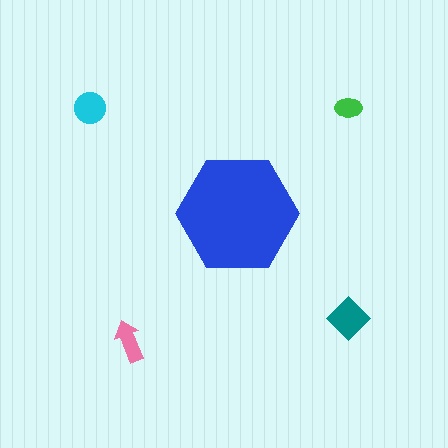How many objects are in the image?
There are 5 objects in the image.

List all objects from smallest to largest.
The green ellipse, the pink arrow, the cyan circle, the teal diamond, the blue hexagon.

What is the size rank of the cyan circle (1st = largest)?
3rd.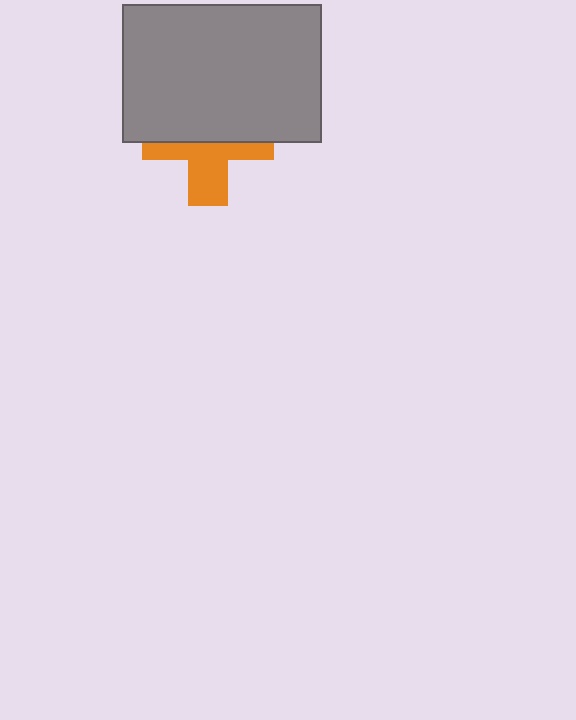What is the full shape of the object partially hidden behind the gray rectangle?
The partially hidden object is an orange cross.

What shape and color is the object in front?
The object in front is a gray rectangle.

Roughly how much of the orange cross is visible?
A small part of it is visible (roughly 44%).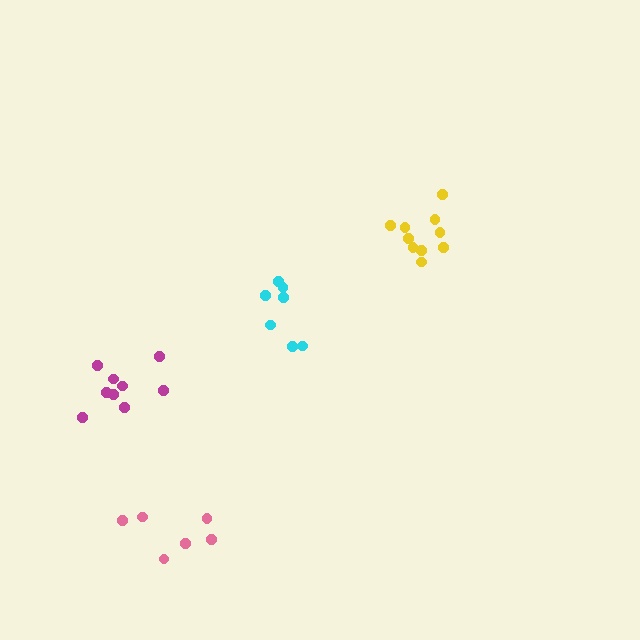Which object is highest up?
The yellow cluster is topmost.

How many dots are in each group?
Group 1: 9 dots, Group 2: 10 dots, Group 3: 6 dots, Group 4: 7 dots (32 total).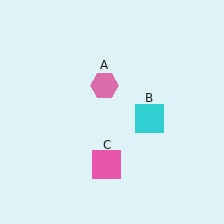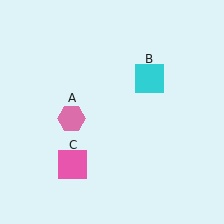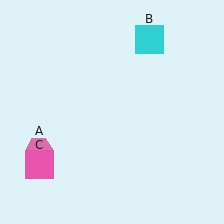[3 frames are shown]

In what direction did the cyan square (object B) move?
The cyan square (object B) moved up.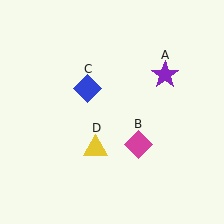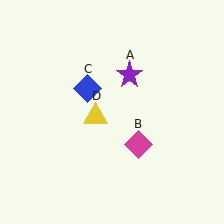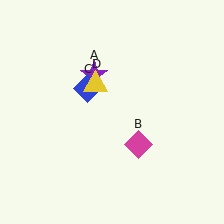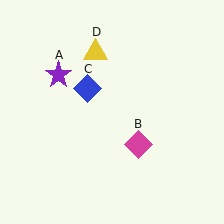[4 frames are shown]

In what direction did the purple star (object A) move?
The purple star (object A) moved left.